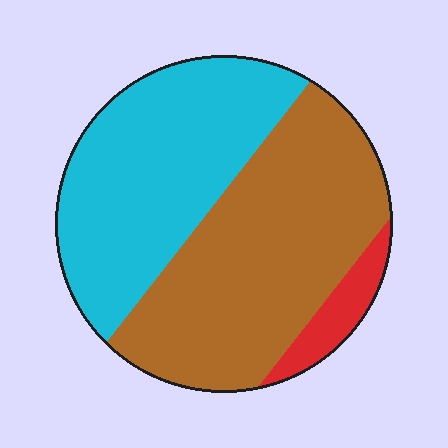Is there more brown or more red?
Brown.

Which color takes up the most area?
Brown, at roughly 50%.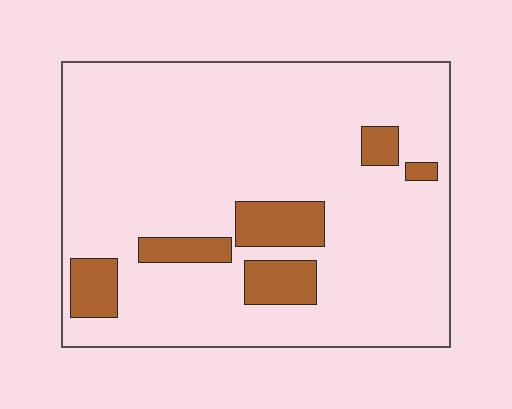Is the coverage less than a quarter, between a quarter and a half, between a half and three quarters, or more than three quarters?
Less than a quarter.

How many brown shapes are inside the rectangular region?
6.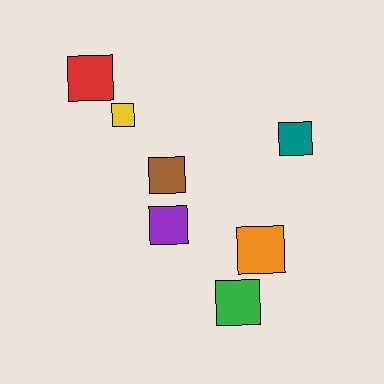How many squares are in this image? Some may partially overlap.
There are 7 squares.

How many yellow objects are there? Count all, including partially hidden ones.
There is 1 yellow object.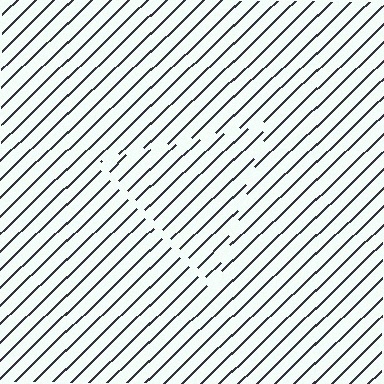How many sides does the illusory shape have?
3 sides — the line-ends trace a triangle.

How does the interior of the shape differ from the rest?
The interior of the shape contains the same grating, shifted by half a period — the contour is defined by the phase discontinuity where line-ends from the inner and outer gratings abut.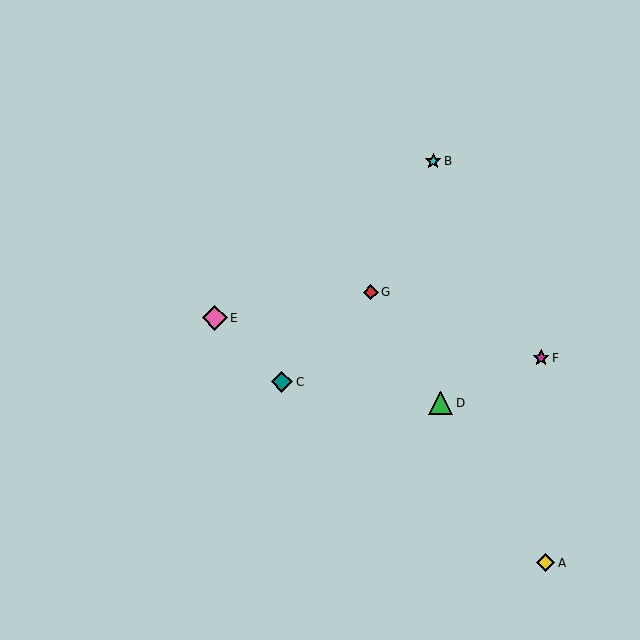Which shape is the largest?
The pink diamond (labeled E) is the largest.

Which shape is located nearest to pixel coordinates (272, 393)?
The teal diamond (labeled C) at (282, 382) is nearest to that location.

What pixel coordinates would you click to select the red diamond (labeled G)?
Click at (371, 292) to select the red diamond G.